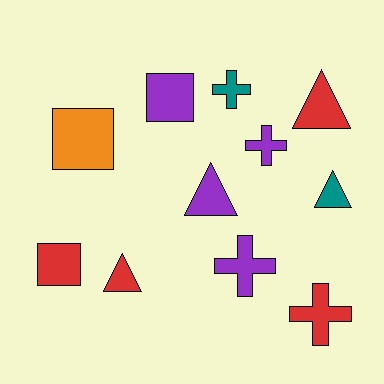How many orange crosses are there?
There are no orange crosses.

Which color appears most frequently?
Red, with 4 objects.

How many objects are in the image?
There are 11 objects.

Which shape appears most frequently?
Triangle, with 4 objects.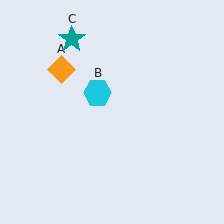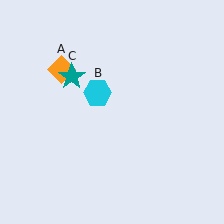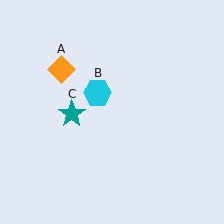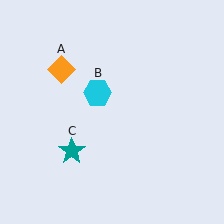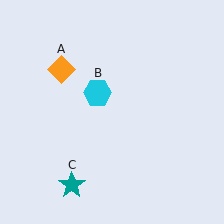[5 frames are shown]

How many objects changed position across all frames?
1 object changed position: teal star (object C).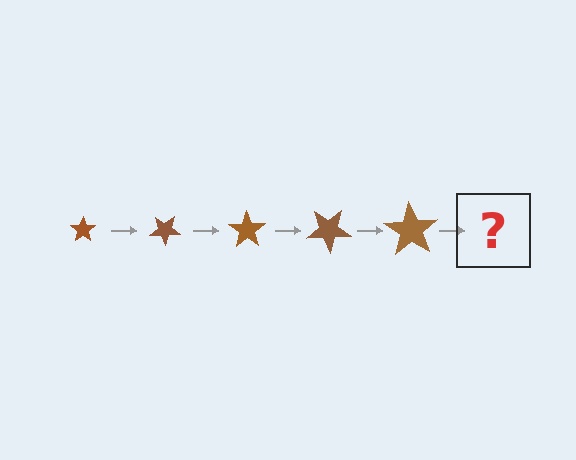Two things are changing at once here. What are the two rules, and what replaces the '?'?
The two rules are that the star grows larger each step and it rotates 35 degrees each step. The '?' should be a star, larger than the previous one and rotated 175 degrees from the start.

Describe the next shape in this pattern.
It should be a star, larger than the previous one and rotated 175 degrees from the start.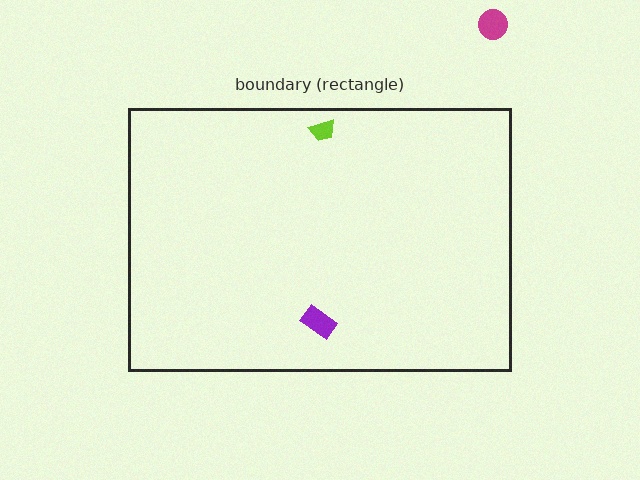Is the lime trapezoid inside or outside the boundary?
Inside.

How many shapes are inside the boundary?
2 inside, 1 outside.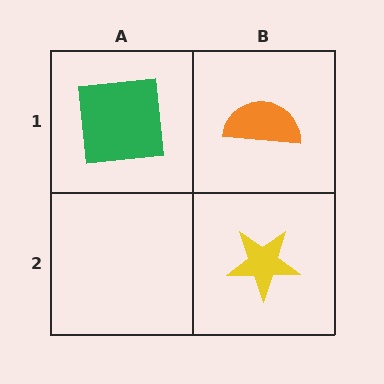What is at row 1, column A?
A green square.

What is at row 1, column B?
An orange semicircle.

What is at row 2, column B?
A yellow star.